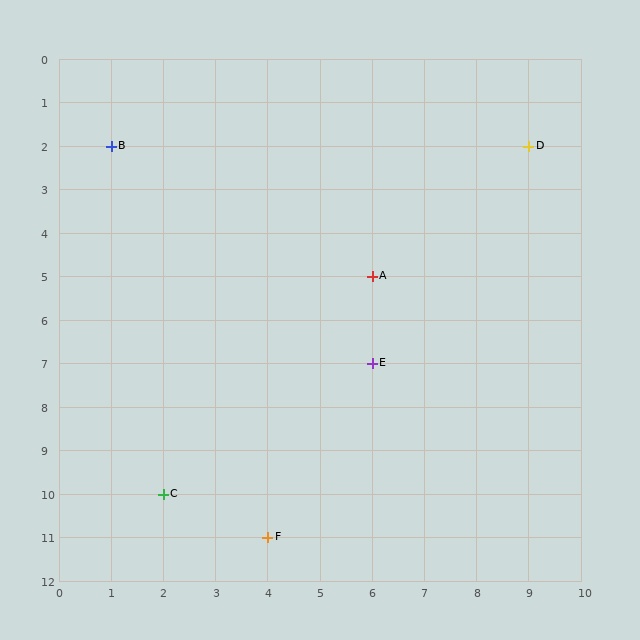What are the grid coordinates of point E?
Point E is at grid coordinates (6, 7).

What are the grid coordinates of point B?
Point B is at grid coordinates (1, 2).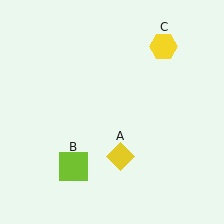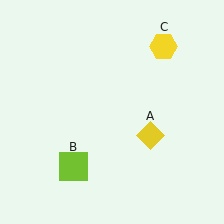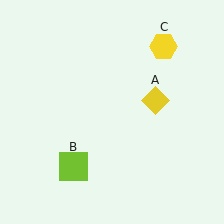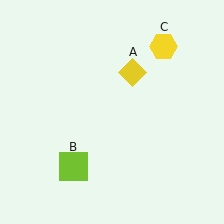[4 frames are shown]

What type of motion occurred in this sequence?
The yellow diamond (object A) rotated counterclockwise around the center of the scene.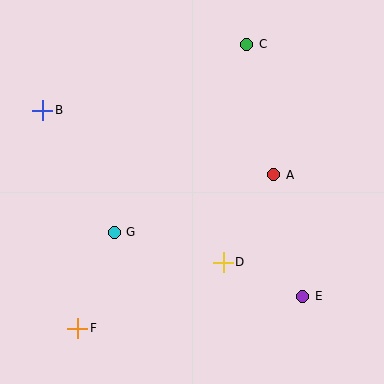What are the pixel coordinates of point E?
Point E is at (303, 296).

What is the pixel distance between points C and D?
The distance between C and D is 219 pixels.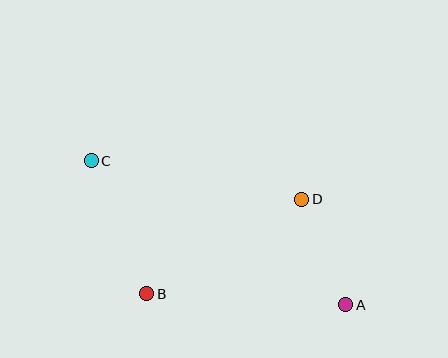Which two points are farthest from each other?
Points A and C are farthest from each other.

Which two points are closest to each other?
Points A and D are closest to each other.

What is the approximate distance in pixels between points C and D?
The distance between C and D is approximately 214 pixels.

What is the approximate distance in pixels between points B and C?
The distance between B and C is approximately 144 pixels.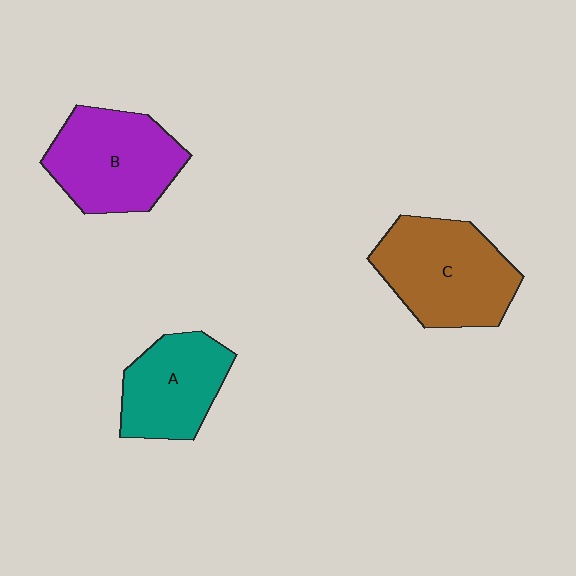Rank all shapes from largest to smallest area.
From largest to smallest: C (brown), B (purple), A (teal).